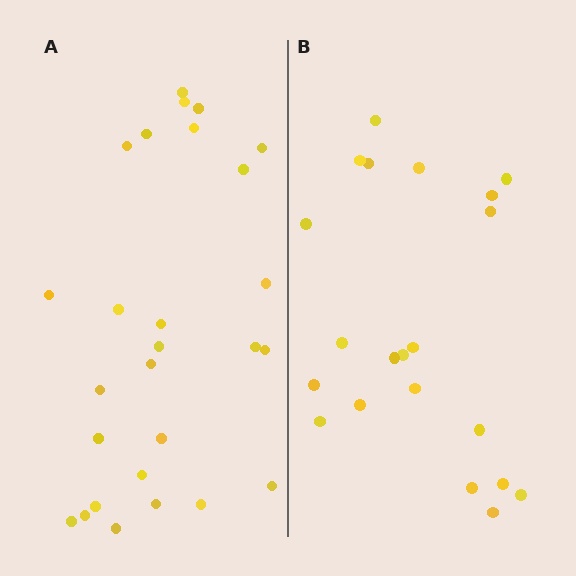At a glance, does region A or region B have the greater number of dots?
Region A (the left region) has more dots.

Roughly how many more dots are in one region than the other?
Region A has about 6 more dots than region B.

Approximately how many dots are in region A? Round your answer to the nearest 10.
About 30 dots. (The exact count is 27, which rounds to 30.)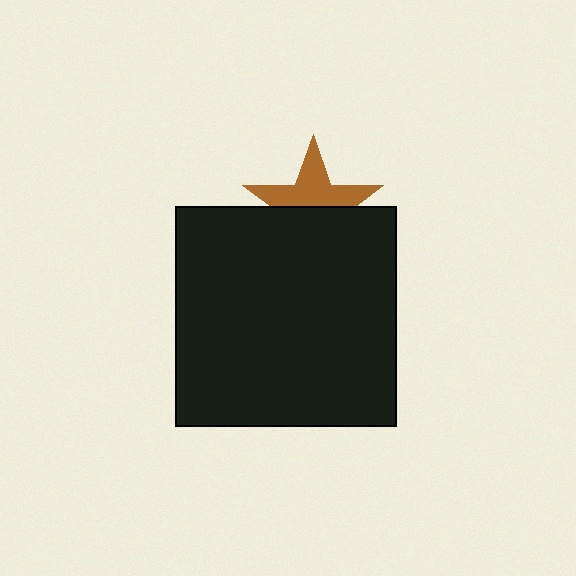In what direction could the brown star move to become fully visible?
The brown star could move up. That would shift it out from behind the black square entirely.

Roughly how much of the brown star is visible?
About half of it is visible (roughly 50%).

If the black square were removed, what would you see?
You would see the complete brown star.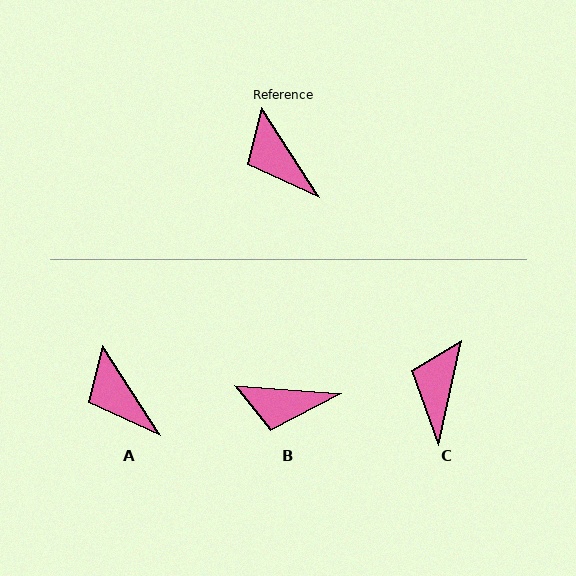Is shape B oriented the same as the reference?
No, it is off by about 52 degrees.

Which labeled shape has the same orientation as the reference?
A.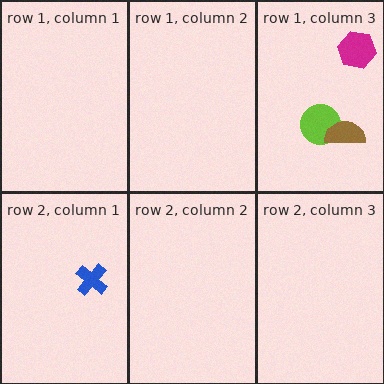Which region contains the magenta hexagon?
The row 1, column 3 region.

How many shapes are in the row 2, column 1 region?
1.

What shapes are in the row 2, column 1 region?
The blue cross.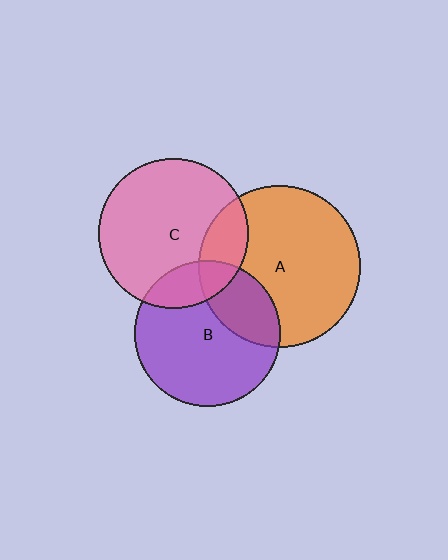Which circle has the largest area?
Circle A (orange).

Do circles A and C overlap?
Yes.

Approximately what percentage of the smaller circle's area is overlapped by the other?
Approximately 20%.